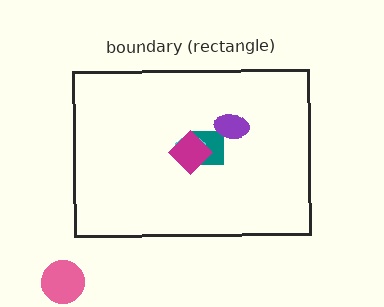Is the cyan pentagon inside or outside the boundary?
Inside.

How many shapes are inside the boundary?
4 inside, 1 outside.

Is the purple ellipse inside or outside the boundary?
Inside.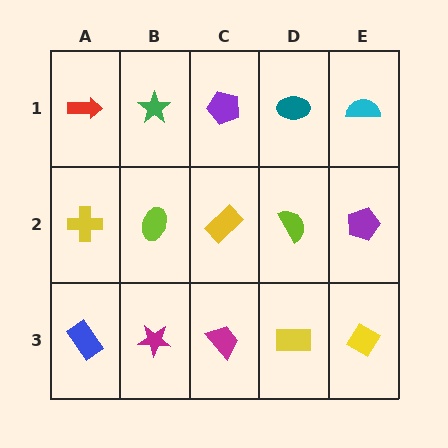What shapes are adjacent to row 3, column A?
A yellow cross (row 2, column A), a magenta star (row 3, column B).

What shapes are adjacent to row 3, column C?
A yellow rectangle (row 2, column C), a magenta star (row 3, column B), a yellow rectangle (row 3, column D).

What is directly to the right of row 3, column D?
A yellow diamond.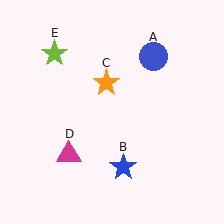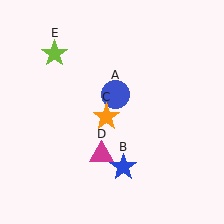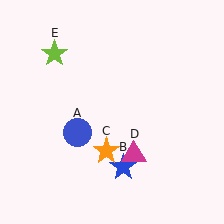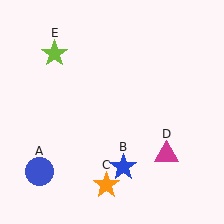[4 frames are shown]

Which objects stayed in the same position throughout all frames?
Blue star (object B) and lime star (object E) remained stationary.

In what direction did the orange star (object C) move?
The orange star (object C) moved down.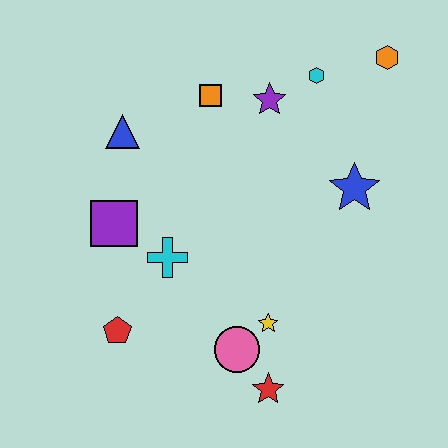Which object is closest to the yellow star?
The pink circle is closest to the yellow star.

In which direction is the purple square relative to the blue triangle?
The purple square is below the blue triangle.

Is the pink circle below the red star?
No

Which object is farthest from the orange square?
The red star is farthest from the orange square.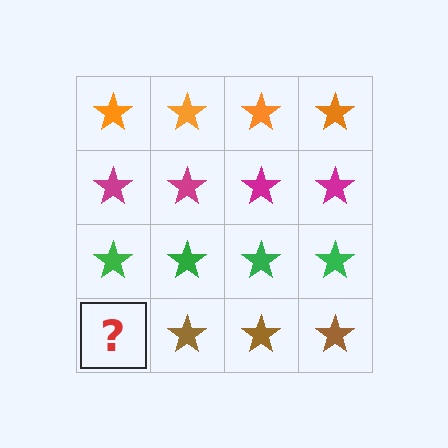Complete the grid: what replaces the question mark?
The question mark should be replaced with a brown star.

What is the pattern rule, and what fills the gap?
The rule is that each row has a consistent color. The gap should be filled with a brown star.